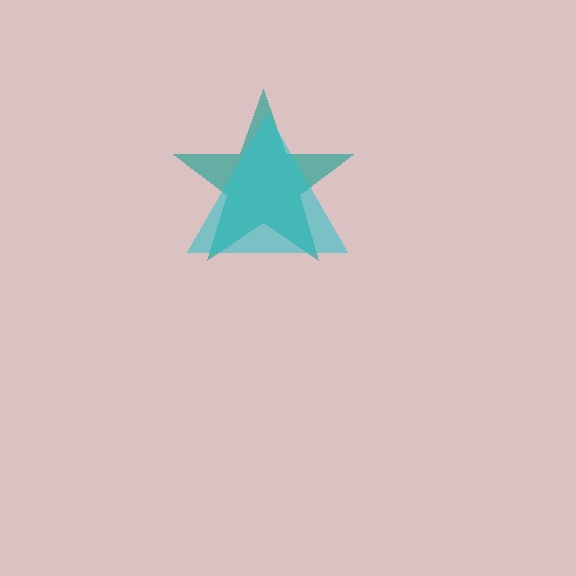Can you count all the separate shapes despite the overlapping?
Yes, there are 2 separate shapes.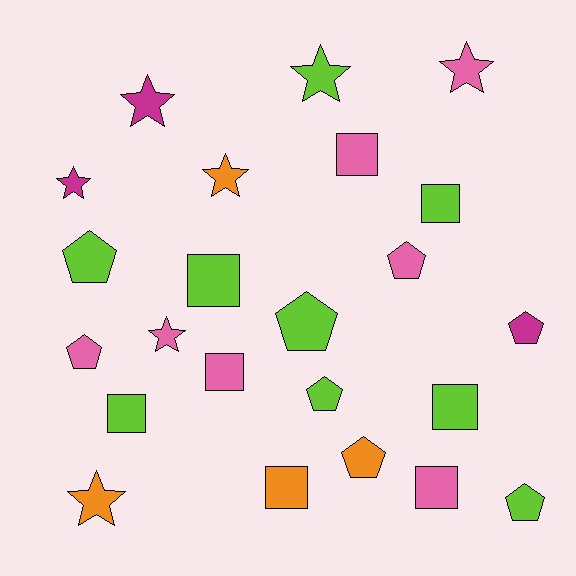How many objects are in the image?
There are 23 objects.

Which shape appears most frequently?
Pentagon, with 8 objects.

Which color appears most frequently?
Lime, with 9 objects.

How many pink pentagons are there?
There are 2 pink pentagons.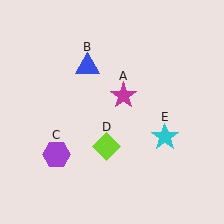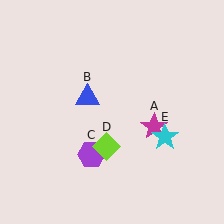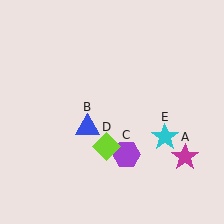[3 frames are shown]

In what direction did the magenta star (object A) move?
The magenta star (object A) moved down and to the right.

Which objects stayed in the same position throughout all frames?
Lime diamond (object D) and cyan star (object E) remained stationary.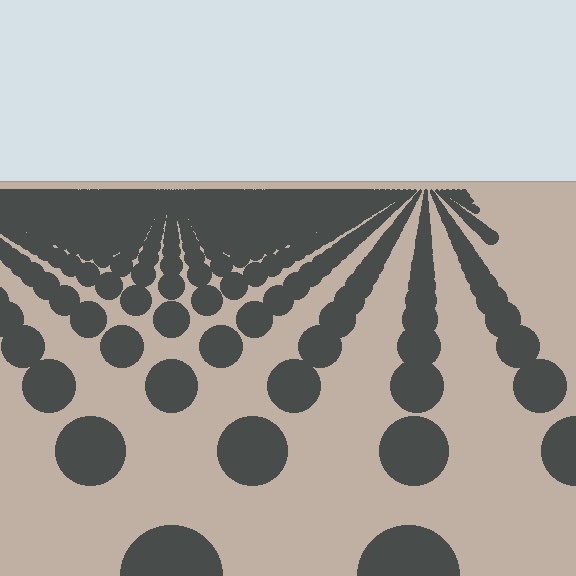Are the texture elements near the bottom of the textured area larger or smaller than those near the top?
Larger. Near the bottom, elements are closer to the viewer and appear at a bigger on-screen size.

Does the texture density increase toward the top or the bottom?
Density increases toward the top.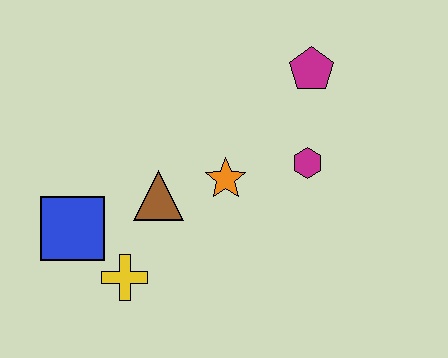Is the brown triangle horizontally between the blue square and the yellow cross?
No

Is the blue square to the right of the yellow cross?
No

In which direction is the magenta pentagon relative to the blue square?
The magenta pentagon is to the right of the blue square.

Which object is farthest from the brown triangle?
The magenta pentagon is farthest from the brown triangle.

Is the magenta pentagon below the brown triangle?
No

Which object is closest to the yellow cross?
The blue square is closest to the yellow cross.